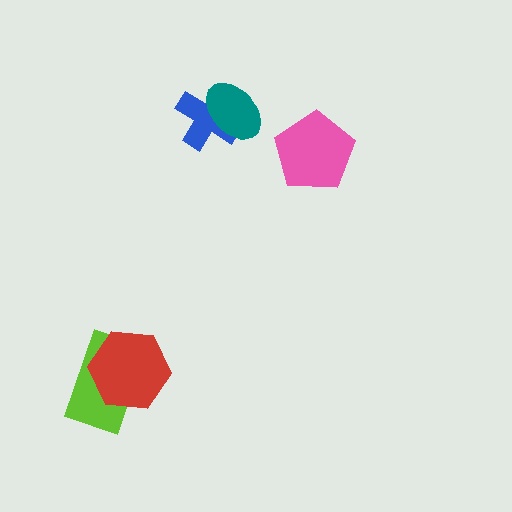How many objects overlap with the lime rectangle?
1 object overlaps with the lime rectangle.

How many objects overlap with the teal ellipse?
1 object overlaps with the teal ellipse.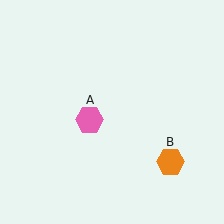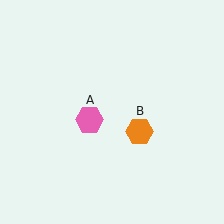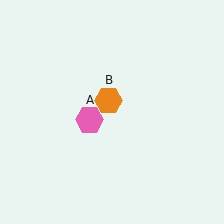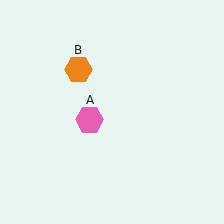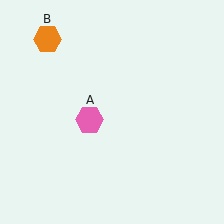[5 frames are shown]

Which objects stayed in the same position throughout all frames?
Pink hexagon (object A) remained stationary.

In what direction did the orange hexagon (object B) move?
The orange hexagon (object B) moved up and to the left.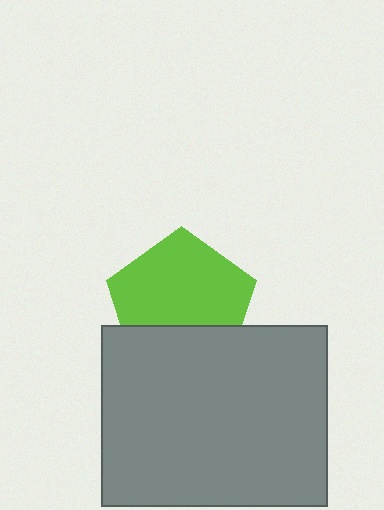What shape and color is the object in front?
The object in front is a gray rectangle.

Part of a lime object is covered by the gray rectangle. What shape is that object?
It is a pentagon.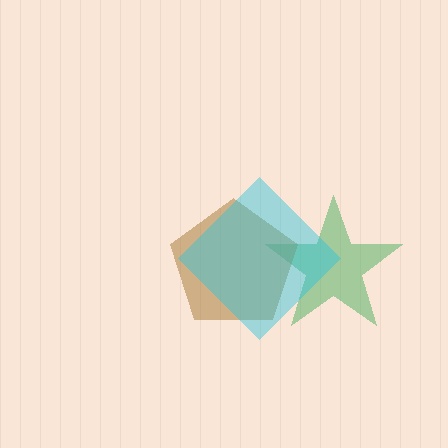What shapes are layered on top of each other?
The layered shapes are: a green star, a brown pentagon, a cyan diamond.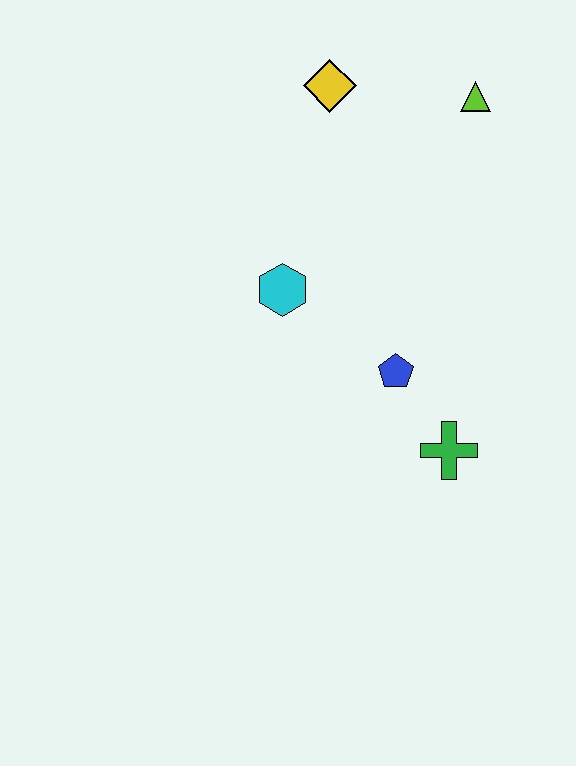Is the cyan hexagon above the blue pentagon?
Yes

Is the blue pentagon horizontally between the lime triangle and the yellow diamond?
Yes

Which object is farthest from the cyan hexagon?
The lime triangle is farthest from the cyan hexagon.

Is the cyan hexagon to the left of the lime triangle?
Yes